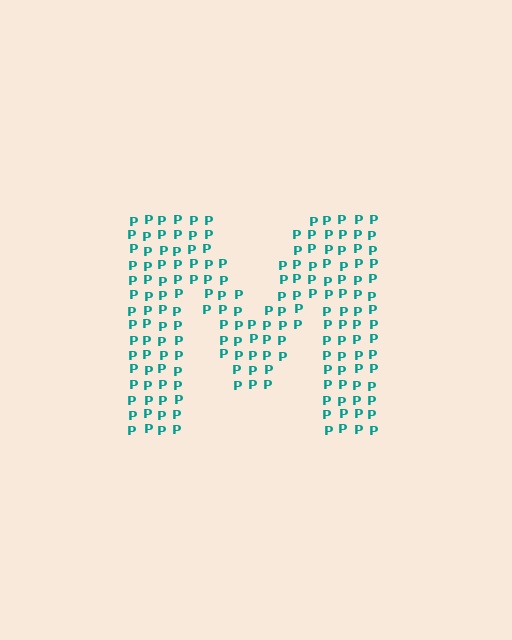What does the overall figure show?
The overall figure shows the letter M.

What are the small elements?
The small elements are letter P's.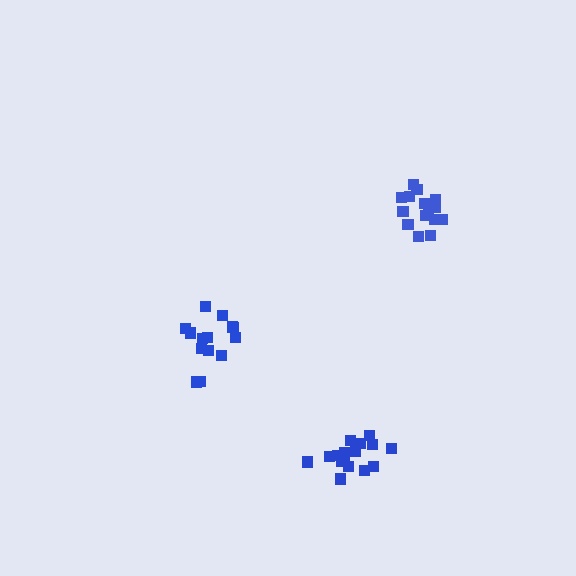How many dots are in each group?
Group 1: 16 dots, Group 2: 16 dots, Group 3: 14 dots (46 total).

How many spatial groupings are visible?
There are 3 spatial groupings.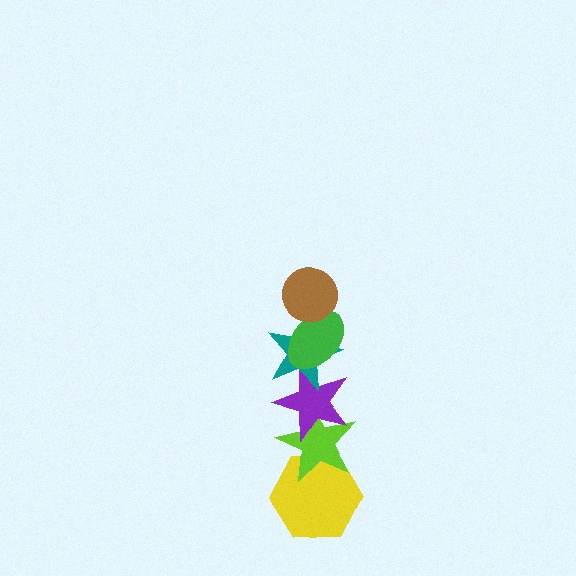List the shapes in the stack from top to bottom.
From top to bottom: the brown circle, the green ellipse, the teal star, the purple star, the lime star, the yellow hexagon.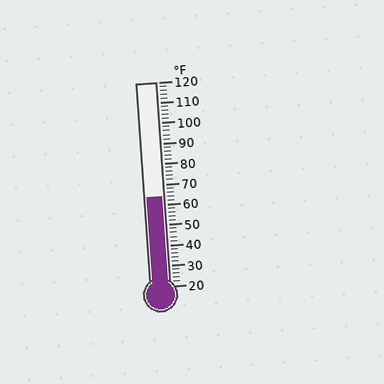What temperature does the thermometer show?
The thermometer shows approximately 64°F.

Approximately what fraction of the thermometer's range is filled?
The thermometer is filled to approximately 45% of its range.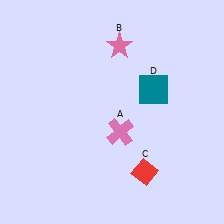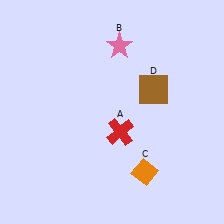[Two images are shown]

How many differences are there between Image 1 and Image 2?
There are 3 differences between the two images.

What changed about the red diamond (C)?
In Image 1, C is red. In Image 2, it changed to orange.